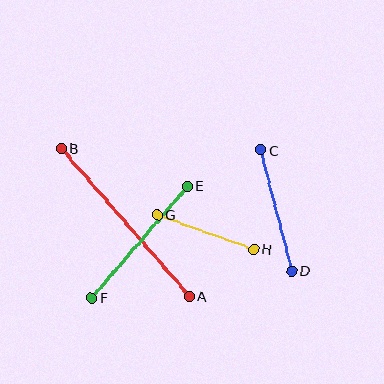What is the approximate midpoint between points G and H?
The midpoint is at approximately (205, 232) pixels.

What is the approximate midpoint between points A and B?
The midpoint is at approximately (125, 222) pixels.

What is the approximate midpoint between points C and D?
The midpoint is at approximately (276, 210) pixels.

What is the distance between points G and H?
The distance is approximately 103 pixels.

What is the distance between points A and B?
The distance is approximately 196 pixels.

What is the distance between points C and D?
The distance is approximately 125 pixels.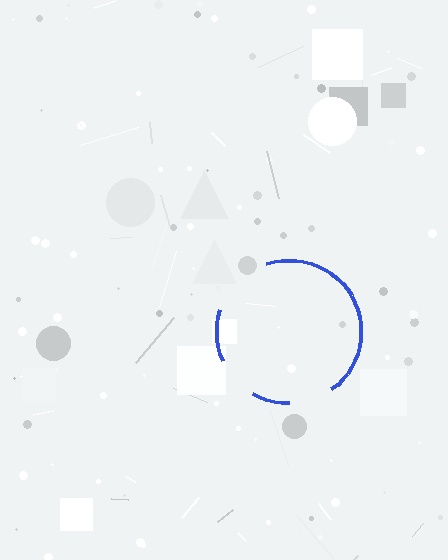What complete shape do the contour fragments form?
The contour fragments form a circle.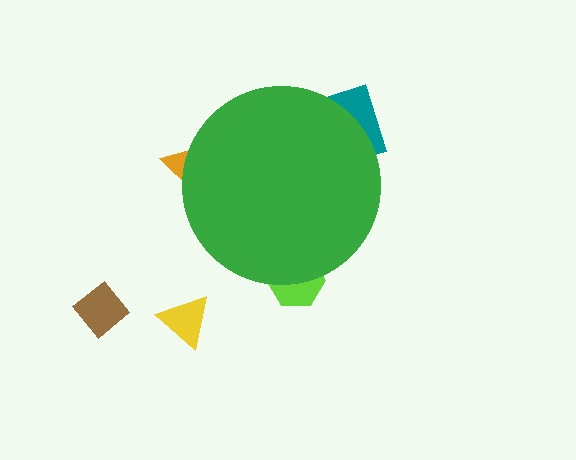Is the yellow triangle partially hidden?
No, the yellow triangle is fully visible.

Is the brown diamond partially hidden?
No, the brown diamond is fully visible.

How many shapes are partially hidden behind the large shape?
3 shapes are partially hidden.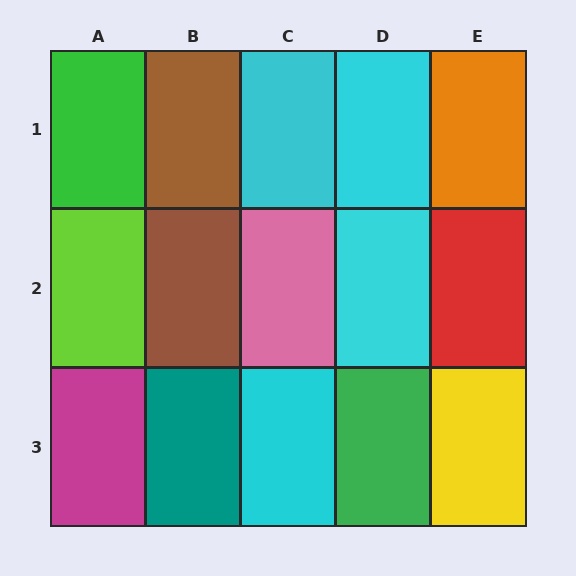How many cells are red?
1 cell is red.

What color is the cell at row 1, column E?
Orange.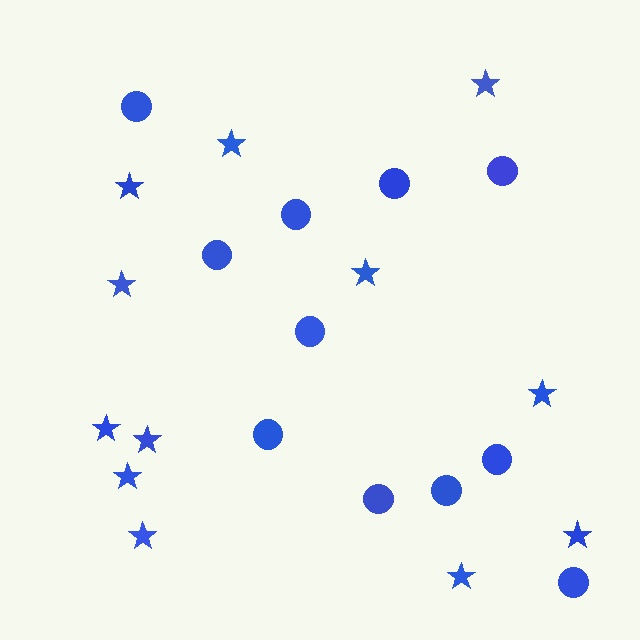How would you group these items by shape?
There are 2 groups: one group of stars (12) and one group of circles (11).